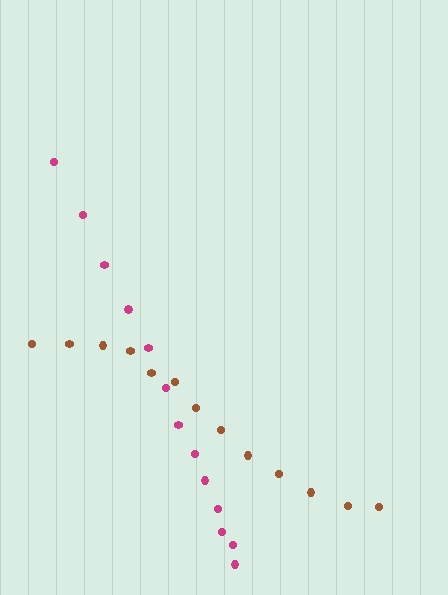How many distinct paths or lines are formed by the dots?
There are 2 distinct paths.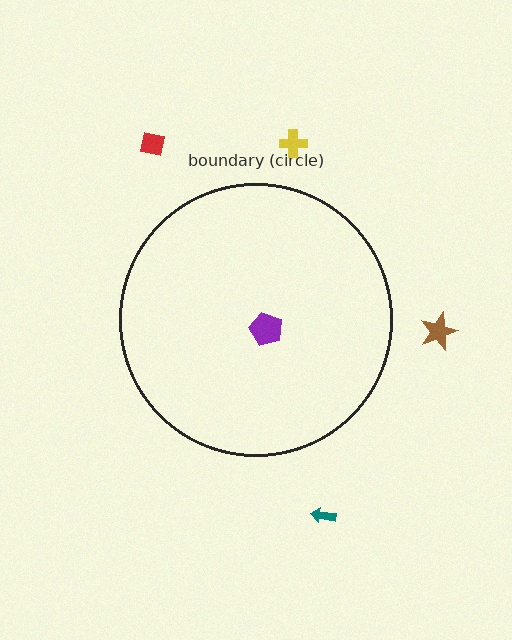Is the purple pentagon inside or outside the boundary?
Inside.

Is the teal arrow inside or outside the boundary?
Outside.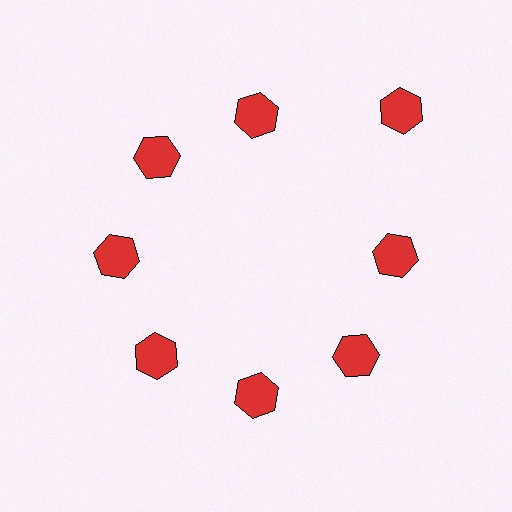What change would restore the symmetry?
The symmetry would be restored by moving it inward, back onto the ring so that all 8 hexagons sit at equal angles and equal distance from the center.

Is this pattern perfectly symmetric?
No. The 8 red hexagons are arranged in a ring, but one element near the 2 o'clock position is pushed outward from the center, breaking the 8-fold rotational symmetry.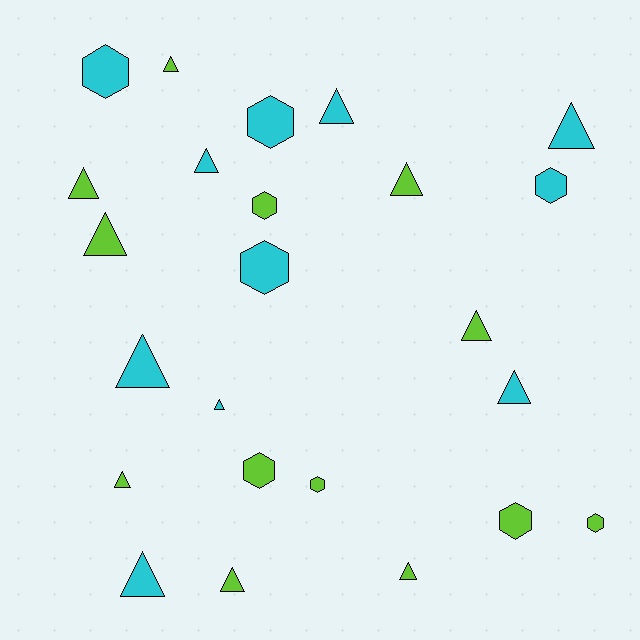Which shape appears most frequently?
Triangle, with 15 objects.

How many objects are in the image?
There are 24 objects.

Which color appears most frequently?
Lime, with 13 objects.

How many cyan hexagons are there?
There are 4 cyan hexagons.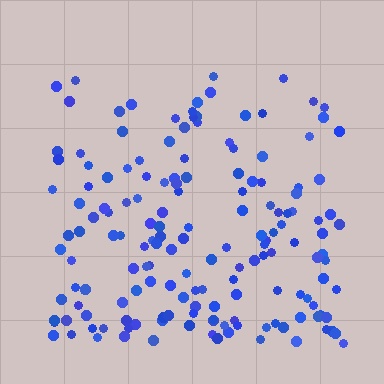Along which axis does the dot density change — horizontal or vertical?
Vertical.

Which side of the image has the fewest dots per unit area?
The top.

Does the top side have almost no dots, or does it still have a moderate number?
Still a moderate number, just noticeably fewer than the bottom.